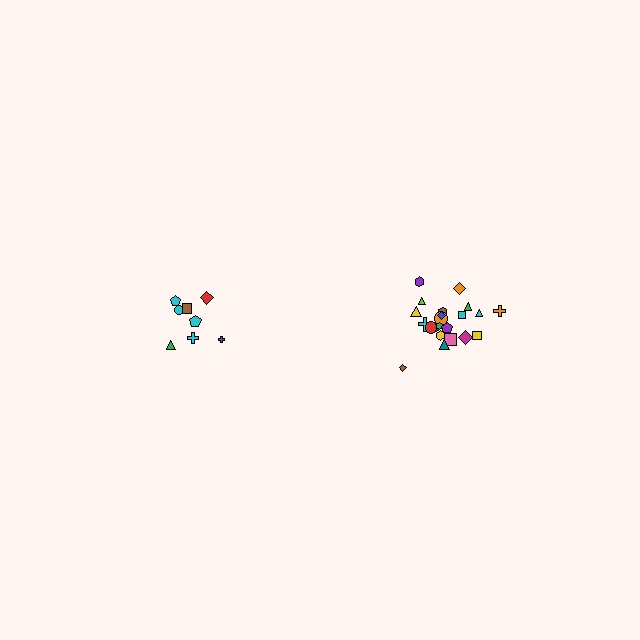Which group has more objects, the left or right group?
The right group.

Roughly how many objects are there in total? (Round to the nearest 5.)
Roughly 30 objects in total.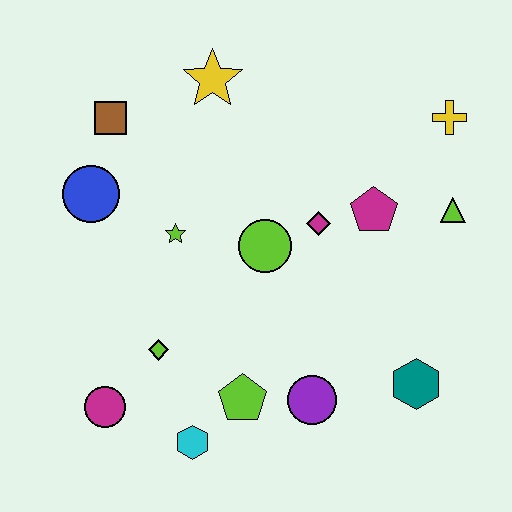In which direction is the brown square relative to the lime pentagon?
The brown square is above the lime pentagon.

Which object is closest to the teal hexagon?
The purple circle is closest to the teal hexagon.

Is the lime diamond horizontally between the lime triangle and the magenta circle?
Yes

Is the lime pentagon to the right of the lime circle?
No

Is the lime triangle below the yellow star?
Yes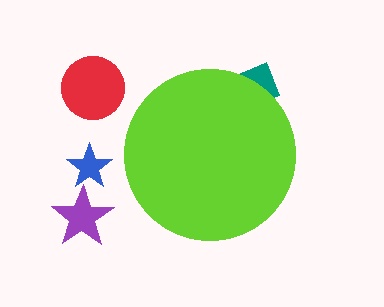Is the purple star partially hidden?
No, the purple star is fully visible.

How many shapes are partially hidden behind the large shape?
1 shape is partially hidden.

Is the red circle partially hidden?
No, the red circle is fully visible.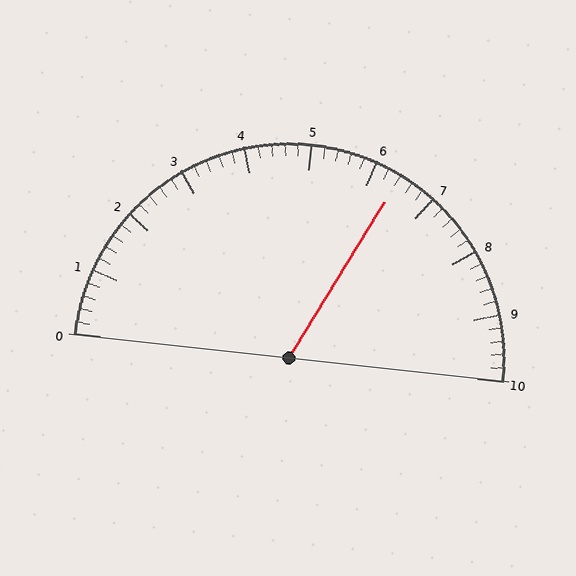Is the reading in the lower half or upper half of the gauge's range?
The reading is in the upper half of the range (0 to 10).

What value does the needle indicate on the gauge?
The needle indicates approximately 6.4.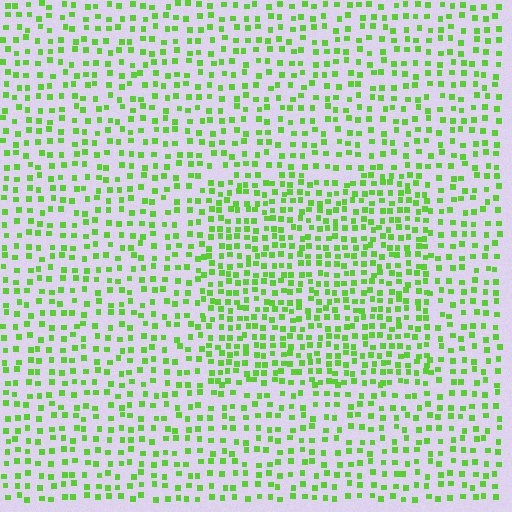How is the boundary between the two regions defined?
The boundary is defined by a change in element density (approximately 1.6x ratio). All elements are the same color, size, and shape.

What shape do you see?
I see a rectangle.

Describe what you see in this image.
The image contains small lime elements arranged at two different densities. A rectangle-shaped region is visible where the elements are more densely packed than the surrounding area.